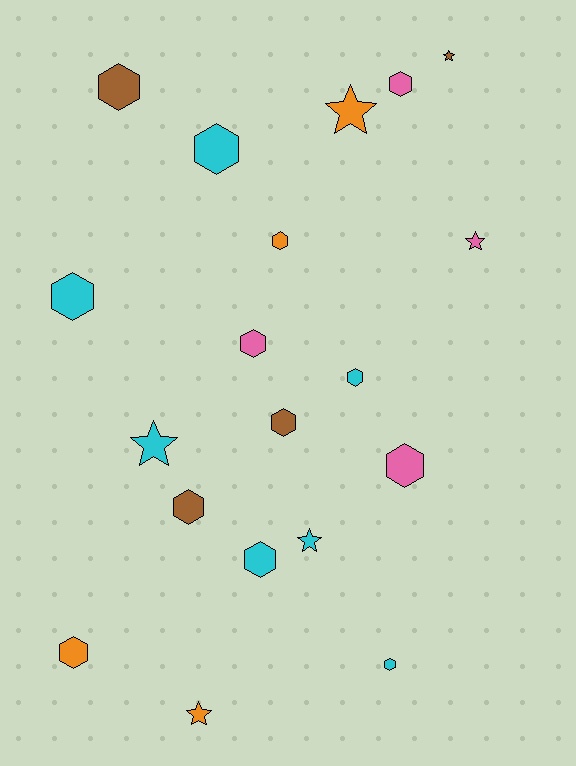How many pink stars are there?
There is 1 pink star.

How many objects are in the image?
There are 19 objects.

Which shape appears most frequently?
Hexagon, with 13 objects.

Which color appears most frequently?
Cyan, with 7 objects.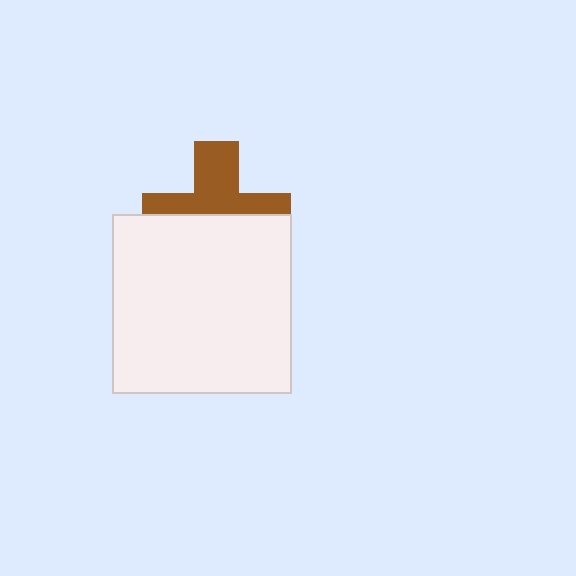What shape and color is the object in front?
The object in front is a white square.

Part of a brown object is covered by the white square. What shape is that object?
It is a cross.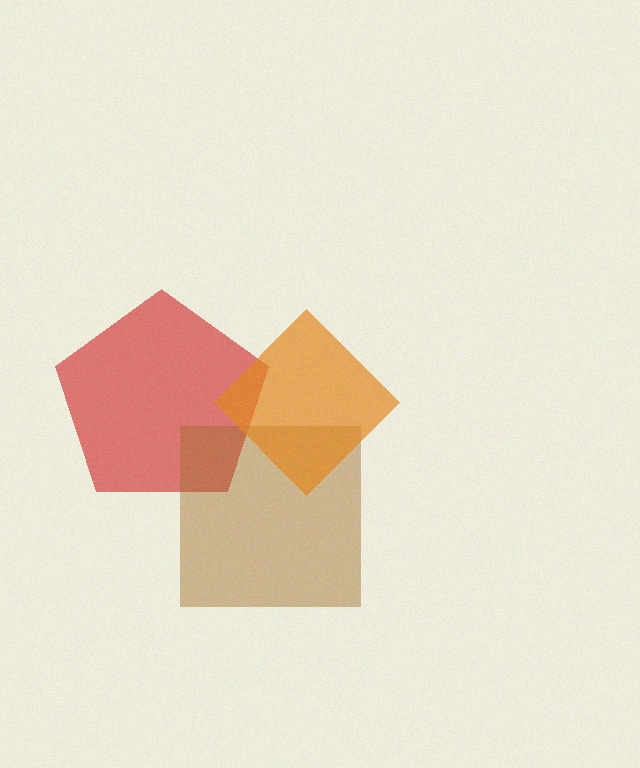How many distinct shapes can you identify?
There are 3 distinct shapes: a red pentagon, a brown square, an orange diamond.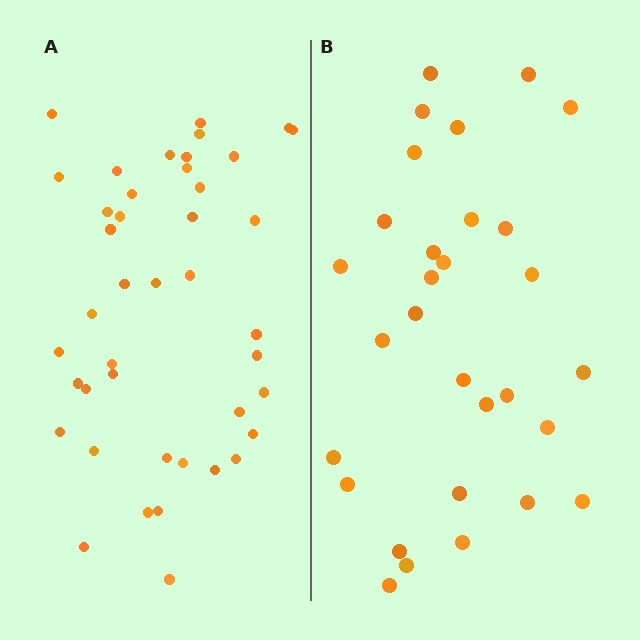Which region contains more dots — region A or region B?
Region A (the left region) has more dots.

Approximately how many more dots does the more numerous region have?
Region A has roughly 12 or so more dots than region B.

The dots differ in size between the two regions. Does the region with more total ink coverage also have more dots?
No. Region B has more total ink coverage because its dots are larger, but region A actually contains more individual dots. Total area can be misleading — the number of items is what matters here.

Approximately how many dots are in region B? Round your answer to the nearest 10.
About 30 dots.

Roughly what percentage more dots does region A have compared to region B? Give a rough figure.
About 40% more.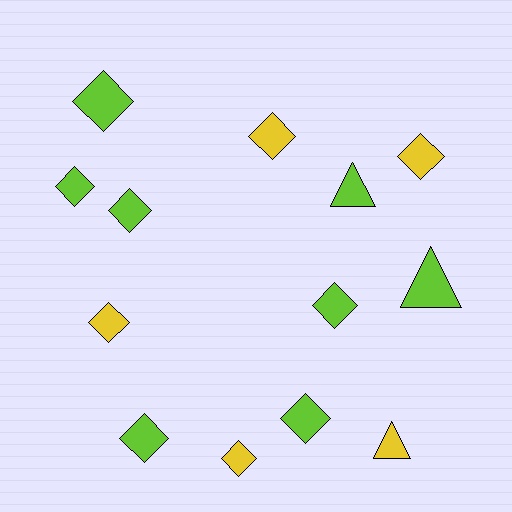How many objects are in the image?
There are 13 objects.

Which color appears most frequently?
Lime, with 8 objects.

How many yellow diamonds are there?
There are 4 yellow diamonds.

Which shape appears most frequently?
Diamond, with 10 objects.